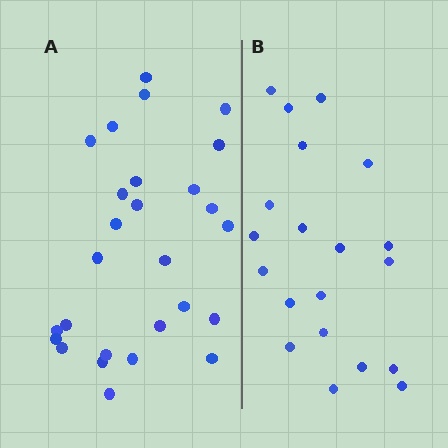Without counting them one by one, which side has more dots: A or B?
Region A (the left region) has more dots.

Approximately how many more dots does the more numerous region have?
Region A has roughly 8 or so more dots than region B.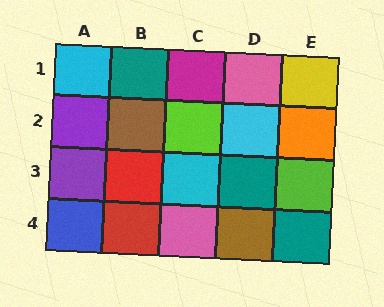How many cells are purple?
2 cells are purple.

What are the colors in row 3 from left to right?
Purple, red, cyan, teal, lime.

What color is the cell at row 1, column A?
Cyan.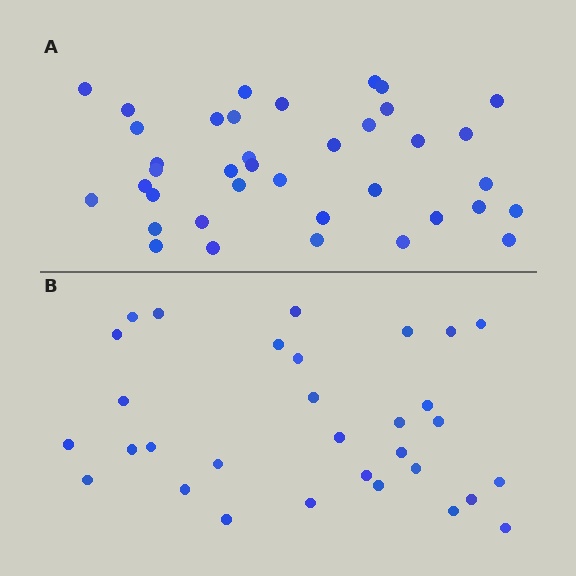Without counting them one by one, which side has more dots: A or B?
Region A (the top region) has more dots.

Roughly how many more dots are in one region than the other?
Region A has roughly 8 or so more dots than region B.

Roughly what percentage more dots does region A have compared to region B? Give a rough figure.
About 25% more.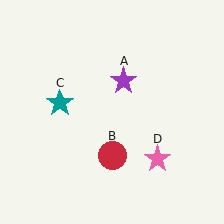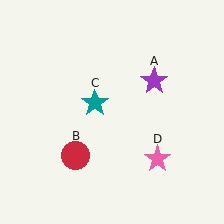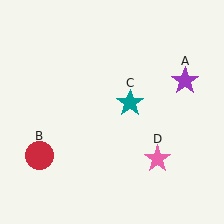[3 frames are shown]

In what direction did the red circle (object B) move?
The red circle (object B) moved left.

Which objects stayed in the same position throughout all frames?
Pink star (object D) remained stationary.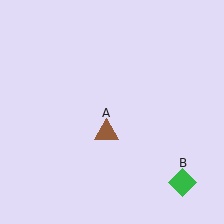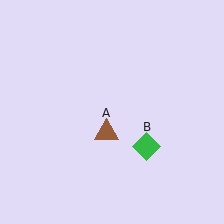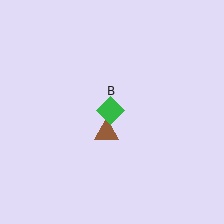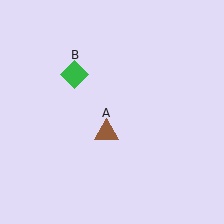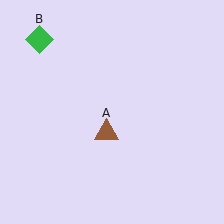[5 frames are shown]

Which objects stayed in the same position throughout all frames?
Brown triangle (object A) remained stationary.